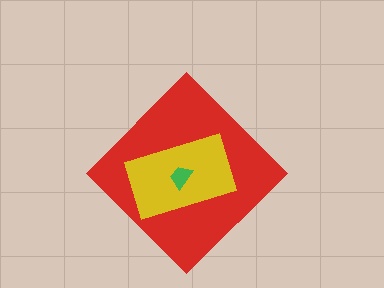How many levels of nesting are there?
3.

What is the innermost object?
The green trapezoid.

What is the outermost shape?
The red diamond.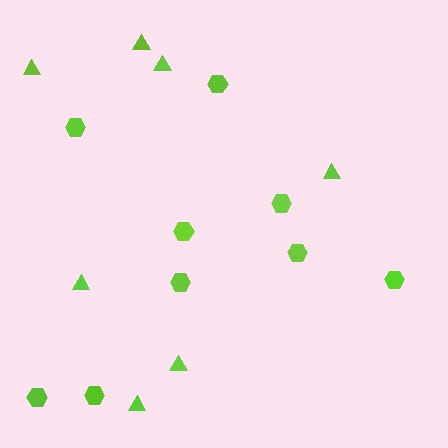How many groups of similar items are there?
There are 2 groups: one group of hexagons (9) and one group of triangles (7).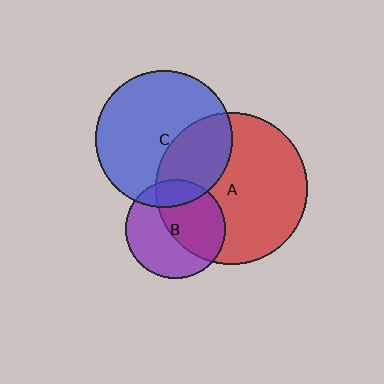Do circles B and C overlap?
Yes.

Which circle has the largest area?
Circle A (red).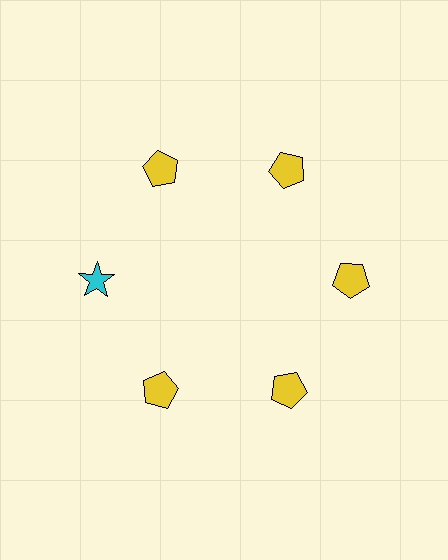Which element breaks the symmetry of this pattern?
The cyan star at roughly the 9 o'clock position breaks the symmetry. All other shapes are yellow pentagons.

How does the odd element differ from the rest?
It differs in both color (cyan instead of yellow) and shape (star instead of pentagon).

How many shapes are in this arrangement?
There are 6 shapes arranged in a ring pattern.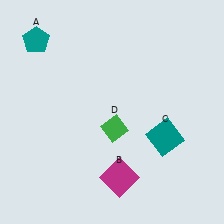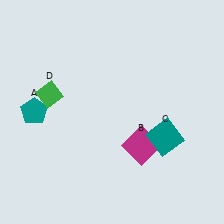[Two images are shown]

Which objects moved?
The objects that moved are: the teal pentagon (A), the magenta square (B), the green diamond (D).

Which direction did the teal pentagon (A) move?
The teal pentagon (A) moved down.